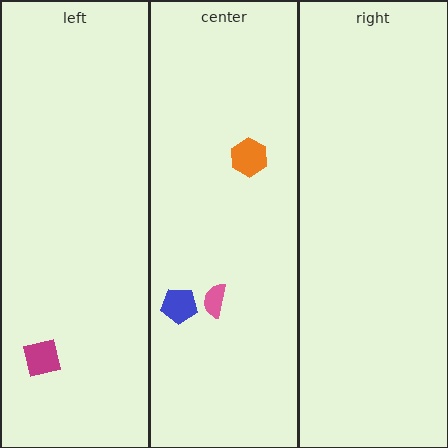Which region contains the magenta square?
The left region.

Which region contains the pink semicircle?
The center region.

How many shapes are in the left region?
1.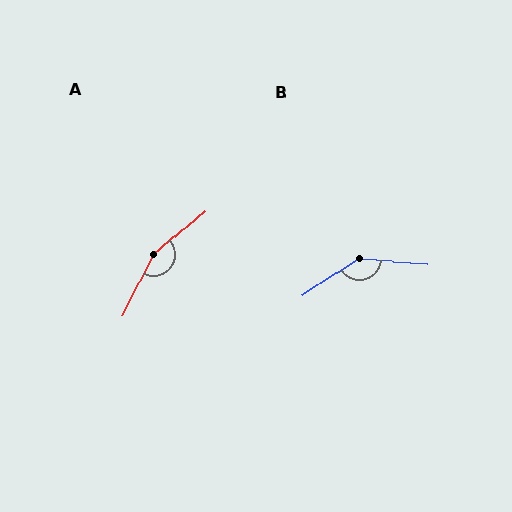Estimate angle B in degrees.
Approximately 142 degrees.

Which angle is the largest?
A, at approximately 157 degrees.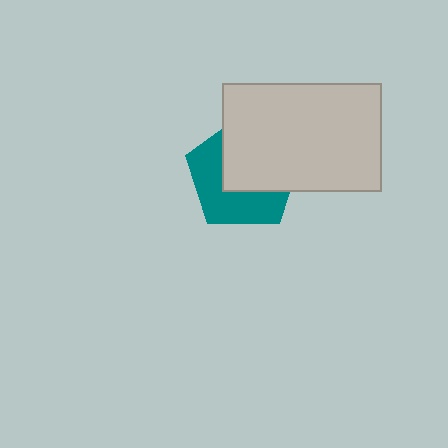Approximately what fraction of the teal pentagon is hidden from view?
Roughly 52% of the teal pentagon is hidden behind the light gray rectangle.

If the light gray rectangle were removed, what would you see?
You would see the complete teal pentagon.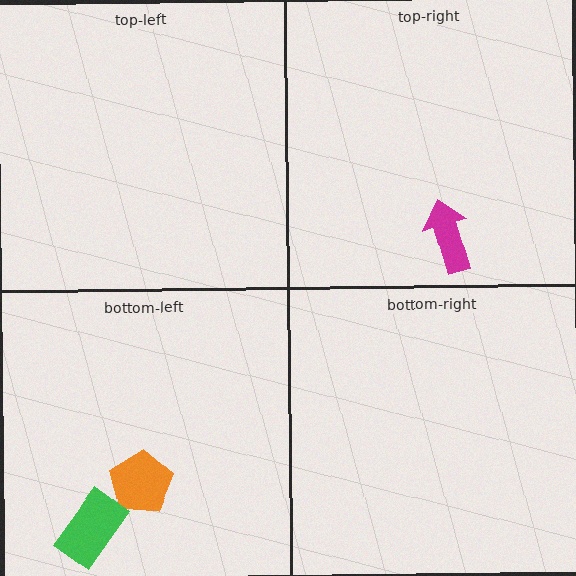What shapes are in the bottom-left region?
The orange pentagon, the green rectangle.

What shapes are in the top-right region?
The magenta arrow.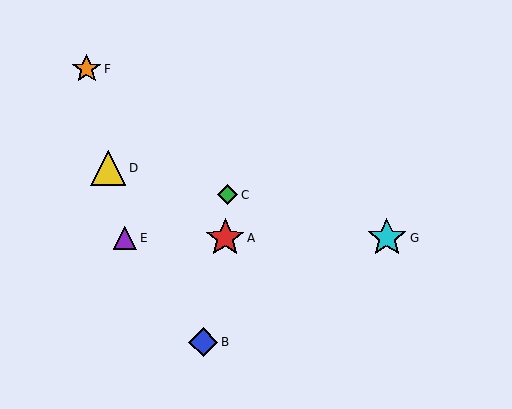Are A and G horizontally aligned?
Yes, both are at y≈238.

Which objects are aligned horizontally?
Objects A, E, G are aligned horizontally.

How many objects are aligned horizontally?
3 objects (A, E, G) are aligned horizontally.